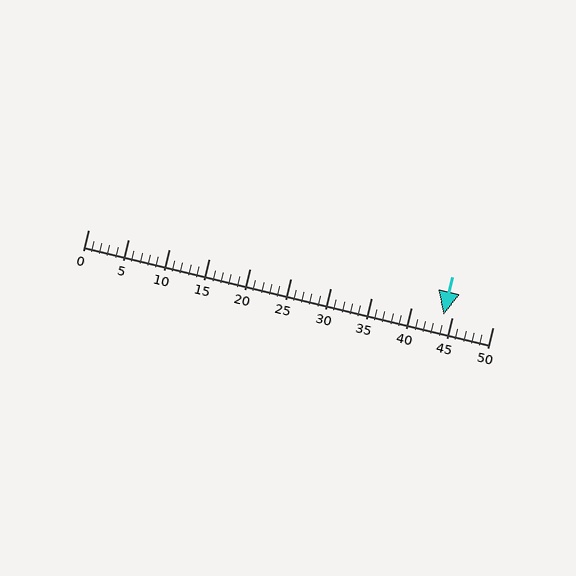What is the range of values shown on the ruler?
The ruler shows values from 0 to 50.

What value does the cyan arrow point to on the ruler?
The cyan arrow points to approximately 44.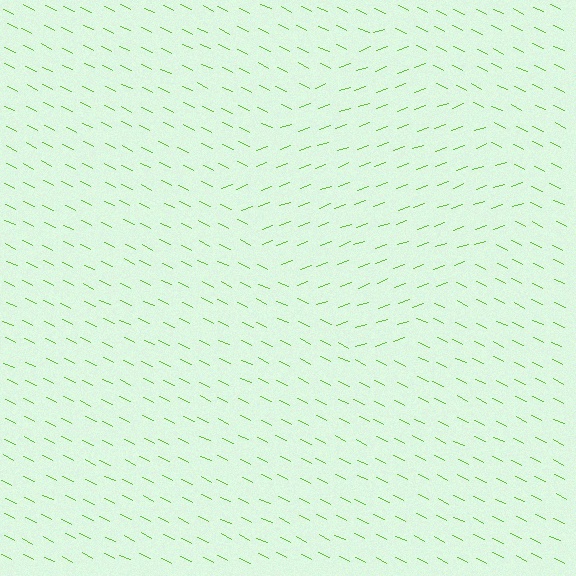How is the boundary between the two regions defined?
The boundary is defined purely by a change in line orientation (approximately 45 degrees difference). All lines are the same color and thickness.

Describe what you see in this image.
The image is filled with small lime line segments. A diamond region in the image has lines oriented differently from the surrounding lines, creating a visible texture boundary.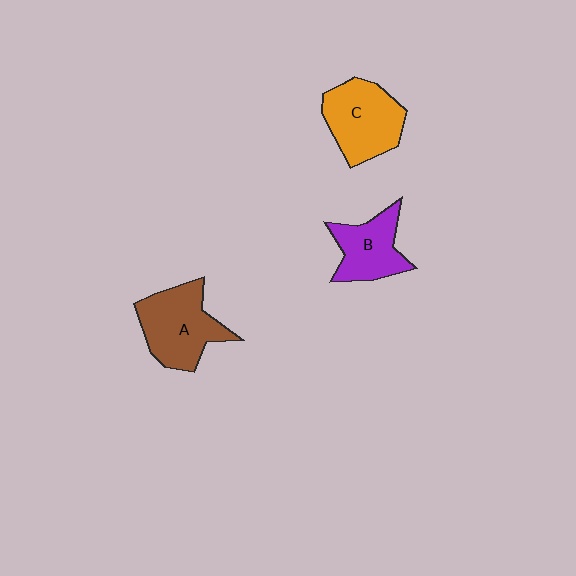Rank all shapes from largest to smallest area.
From largest to smallest: A (brown), C (orange), B (purple).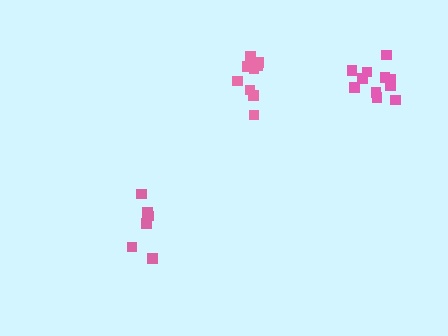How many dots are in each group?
Group 1: 7 dots, Group 2: 9 dots, Group 3: 11 dots (27 total).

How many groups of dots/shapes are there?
There are 3 groups.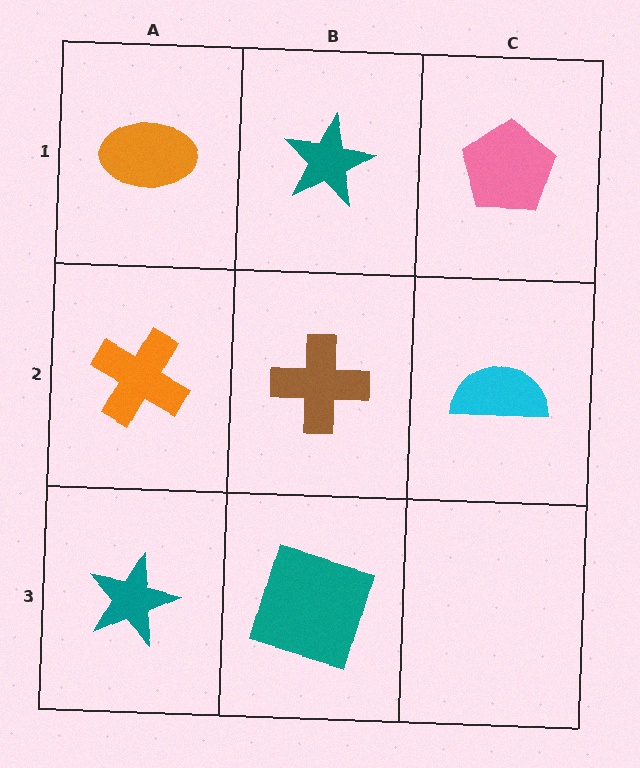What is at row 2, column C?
A cyan semicircle.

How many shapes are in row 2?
3 shapes.